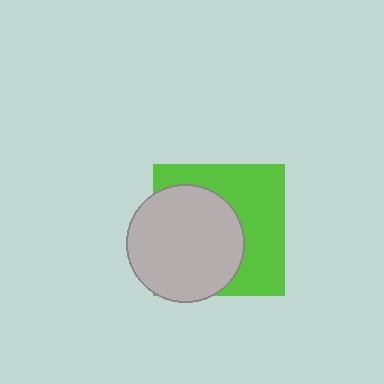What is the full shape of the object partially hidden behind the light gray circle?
The partially hidden object is a lime square.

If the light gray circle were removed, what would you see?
You would see the complete lime square.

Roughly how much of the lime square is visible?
About half of it is visible (roughly 49%).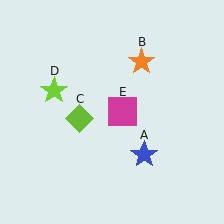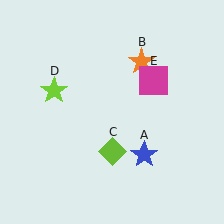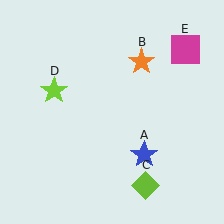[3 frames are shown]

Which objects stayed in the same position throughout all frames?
Blue star (object A) and orange star (object B) and lime star (object D) remained stationary.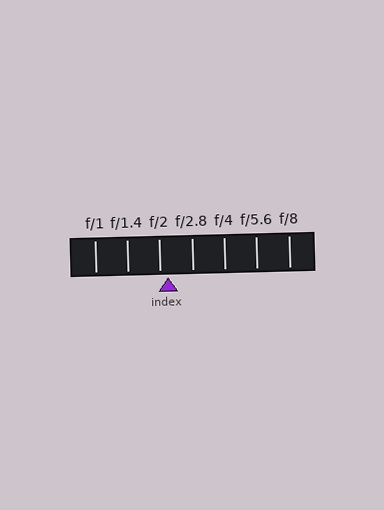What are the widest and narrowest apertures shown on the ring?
The widest aperture shown is f/1 and the narrowest is f/8.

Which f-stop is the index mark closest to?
The index mark is closest to f/2.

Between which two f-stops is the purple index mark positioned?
The index mark is between f/2 and f/2.8.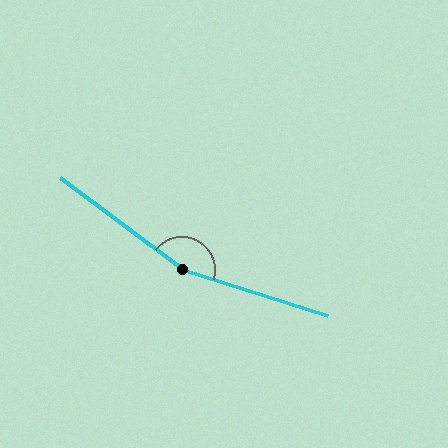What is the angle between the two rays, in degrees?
Approximately 160 degrees.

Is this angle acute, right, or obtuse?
It is obtuse.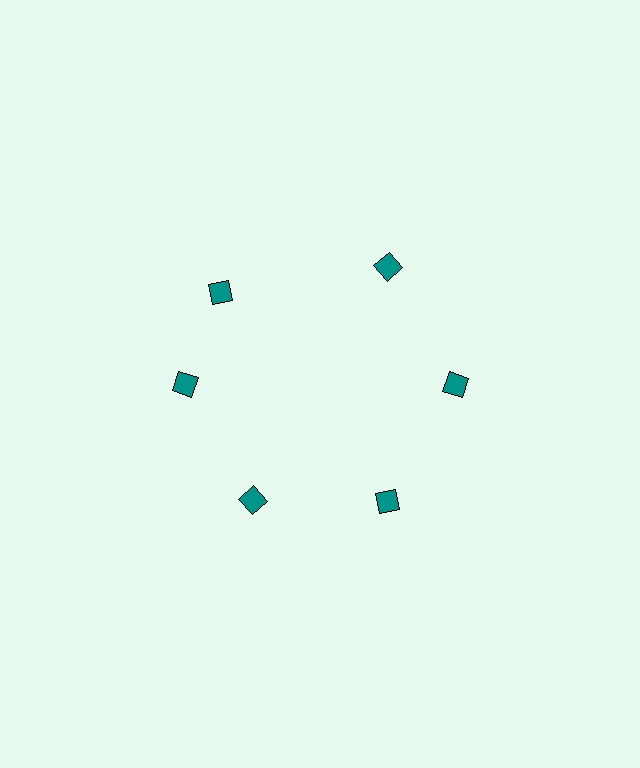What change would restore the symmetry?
The symmetry would be restored by rotating it back into even spacing with its neighbors so that all 6 squares sit at equal angles and equal distance from the center.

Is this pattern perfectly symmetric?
No. The 6 teal squares are arranged in a ring, but one element near the 11 o'clock position is rotated out of alignment along the ring, breaking the 6-fold rotational symmetry.